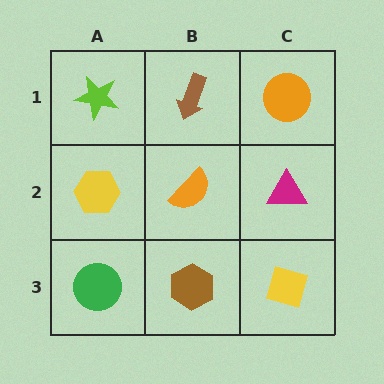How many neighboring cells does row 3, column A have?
2.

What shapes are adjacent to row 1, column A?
A yellow hexagon (row 2, column A), a brown arrow (row 1, column B).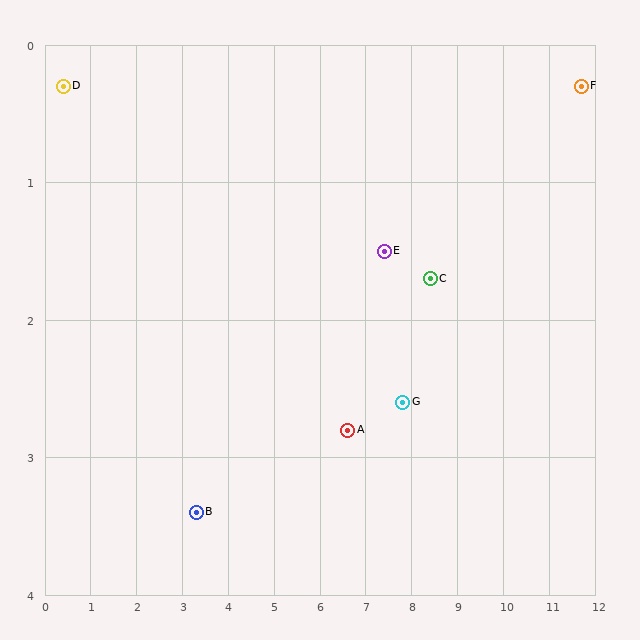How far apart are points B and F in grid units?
Points B and F are about 9.0 grid units apart.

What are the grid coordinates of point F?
Point F is at approximately (11.7, 0.3).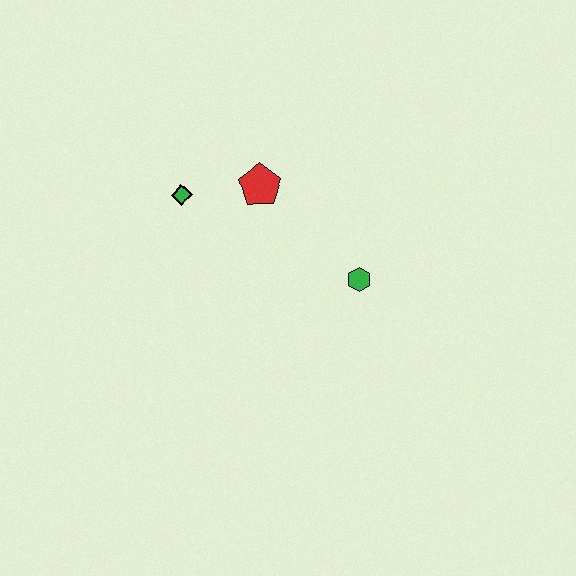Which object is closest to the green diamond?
The red pentagon is closest to the green diamond.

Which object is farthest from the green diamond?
The green hexagon is farthest from the green diamond.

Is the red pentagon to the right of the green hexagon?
No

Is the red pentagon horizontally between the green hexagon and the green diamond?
Yes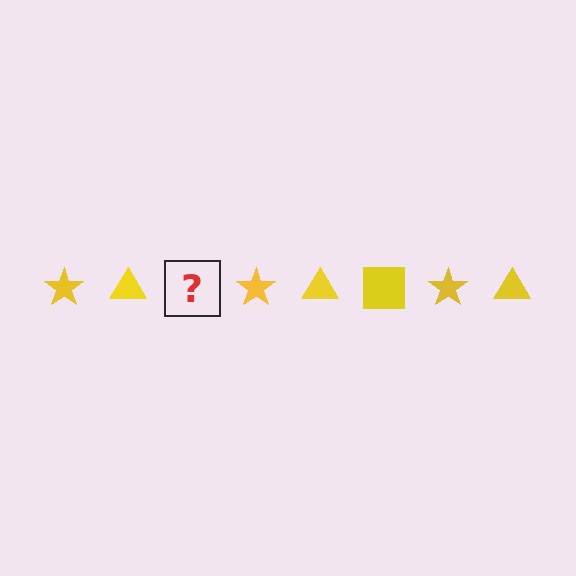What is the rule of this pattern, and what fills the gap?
The rule is that the pattern cycles through star, triangle, square shapes in yellow. The gap should be filled with a yellow square.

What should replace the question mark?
The question mark should be replaced with a yellow square.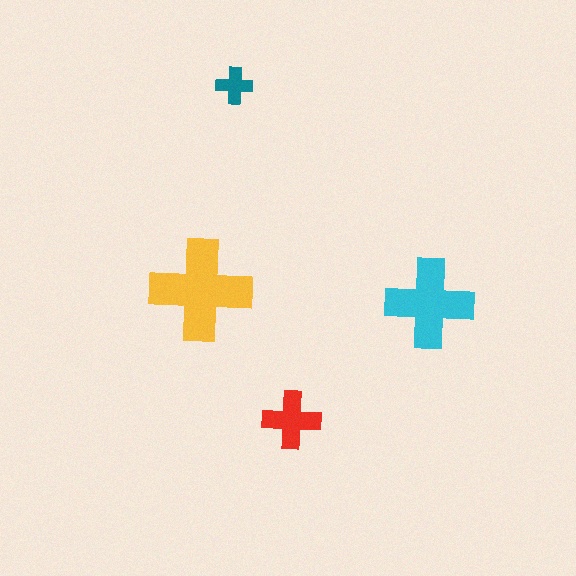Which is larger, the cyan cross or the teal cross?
The cyan one.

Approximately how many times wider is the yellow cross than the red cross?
About 2 times wider.